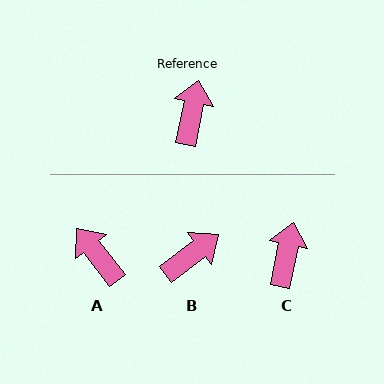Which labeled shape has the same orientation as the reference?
C.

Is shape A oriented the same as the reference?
No, it is off by about 49 degrees.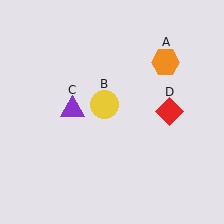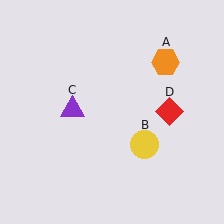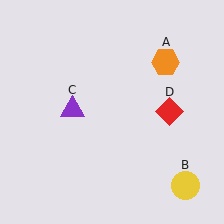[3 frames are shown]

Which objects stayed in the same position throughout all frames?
Orange hexagon (object A) and purple triangle (object C) and red diamond (object D) remained stationary.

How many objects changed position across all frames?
1 object changed position: yellow circle (object B).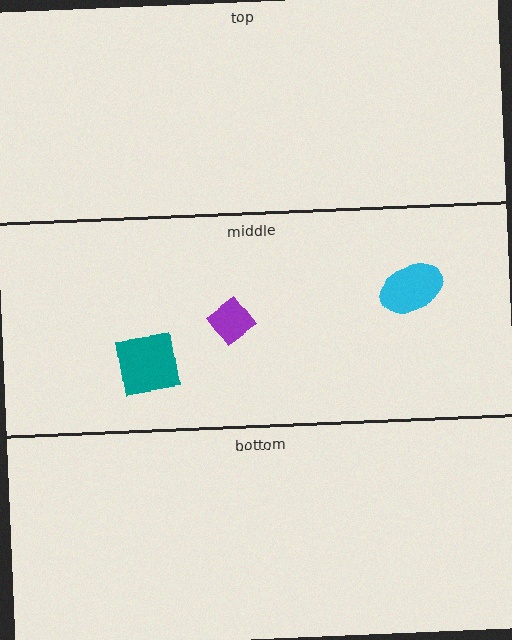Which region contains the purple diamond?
The middle region.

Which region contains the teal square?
The middle region.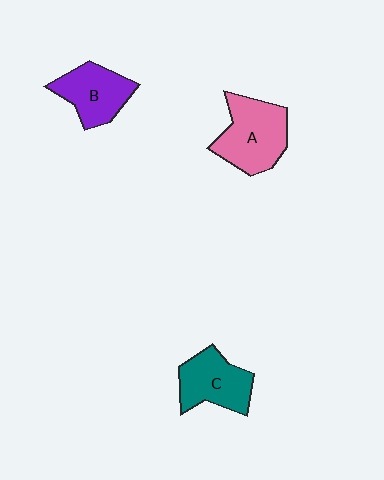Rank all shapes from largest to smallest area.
From largest to smallest: A (pink), C (teal), B (purple).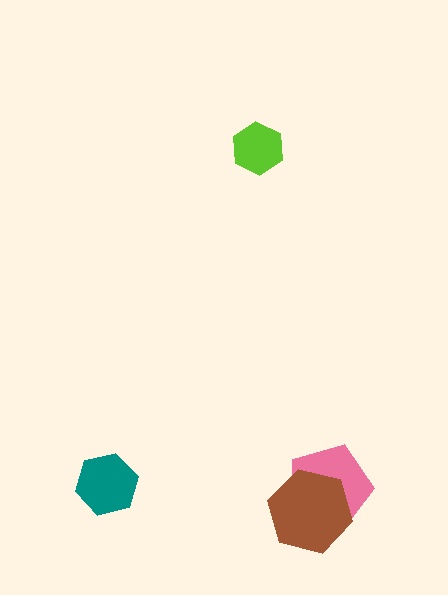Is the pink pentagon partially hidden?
Yes, it is partially covered by another shape.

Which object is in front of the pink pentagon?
The brown hexagon is in front of the pink pentagon.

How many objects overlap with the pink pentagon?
1 object overlaps with the pink pentagon.